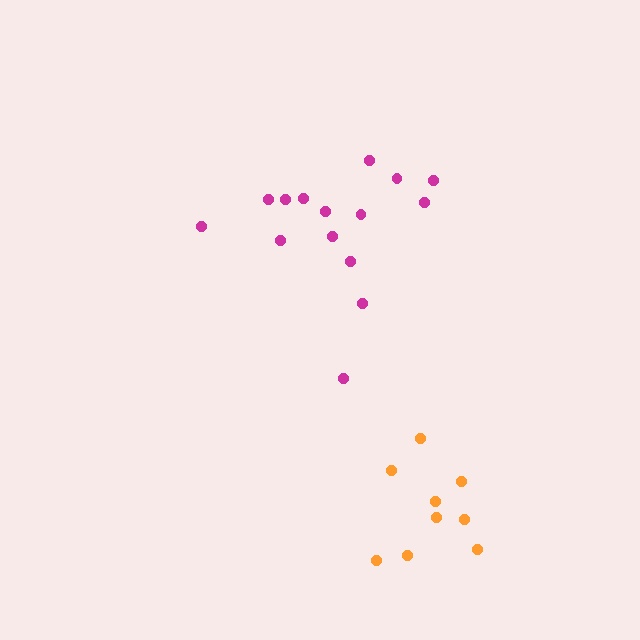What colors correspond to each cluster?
The clusters are colored: orange, magenta.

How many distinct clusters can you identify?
There are 2 distinct clusters.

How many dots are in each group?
Group 1: 9 dots, Group 2: 15 dots (24 total).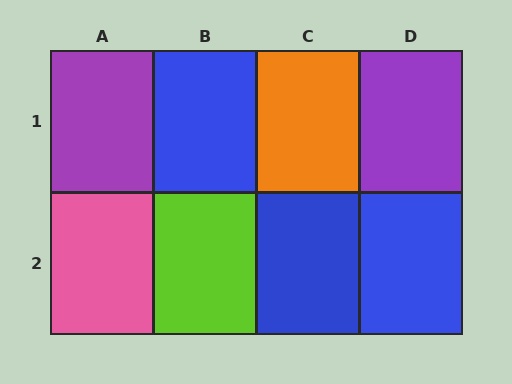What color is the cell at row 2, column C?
Blue.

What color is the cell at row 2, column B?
Lime.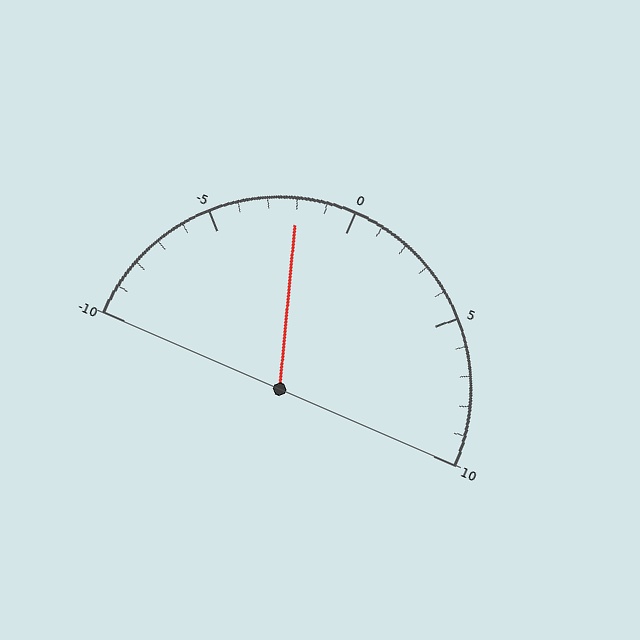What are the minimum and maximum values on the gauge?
The gauge ranges from -10 to 10.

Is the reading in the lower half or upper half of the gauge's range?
The reading is in the lower half of the range (-10 to 10).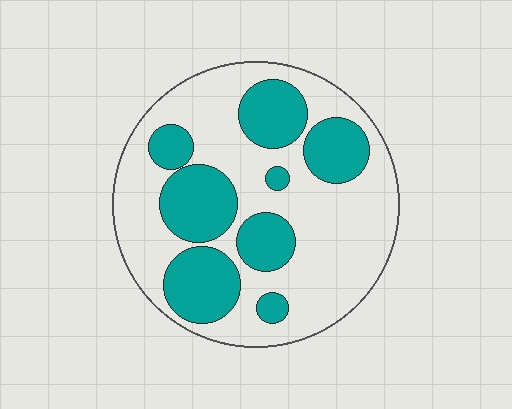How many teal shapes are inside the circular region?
8.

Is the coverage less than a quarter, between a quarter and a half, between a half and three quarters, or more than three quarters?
Between a quarter and a half.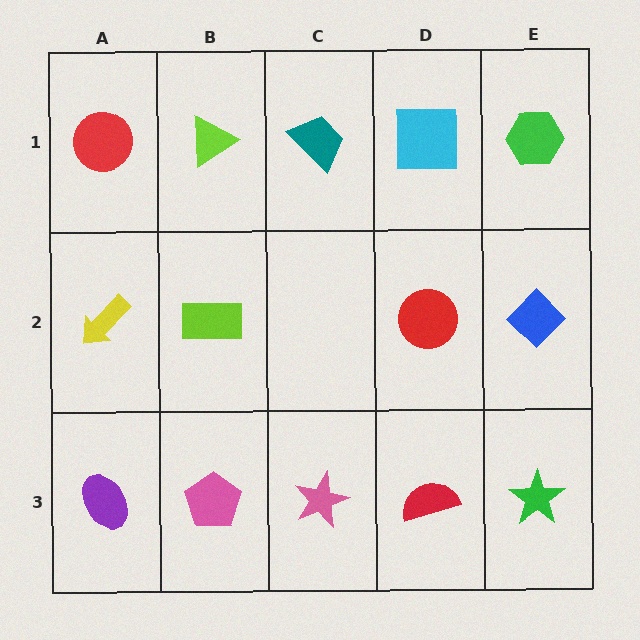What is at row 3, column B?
A pink pentagon.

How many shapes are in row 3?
5 shapes.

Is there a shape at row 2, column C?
No, that cell is empty.